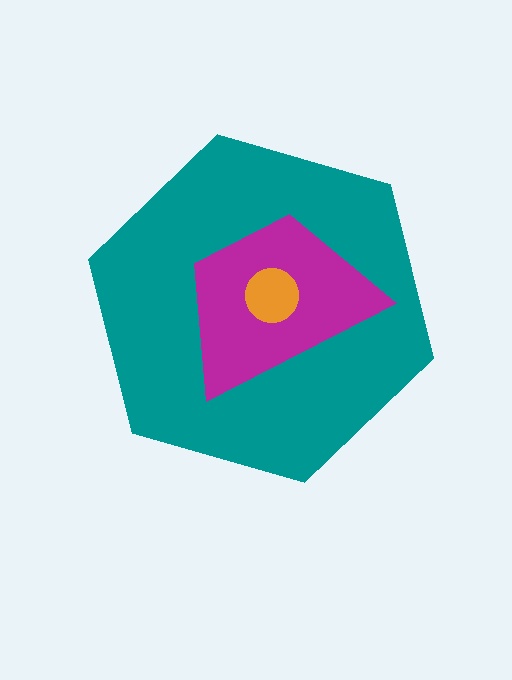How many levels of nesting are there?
3.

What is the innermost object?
The orange circle.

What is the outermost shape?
The teal hexagon.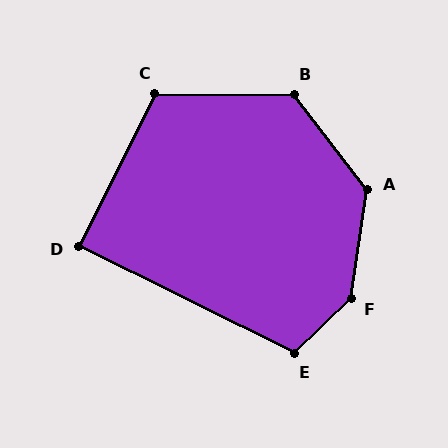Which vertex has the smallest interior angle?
D, at approximately 90 degrees.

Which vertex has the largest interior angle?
F, at approximately 143 degrees.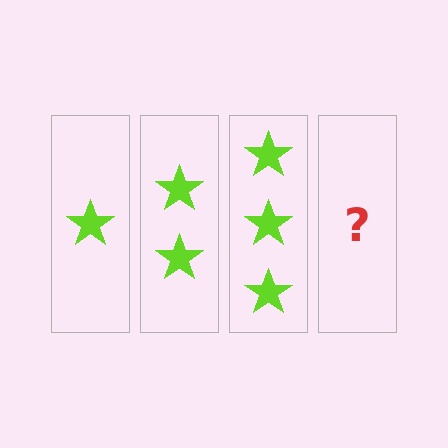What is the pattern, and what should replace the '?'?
The pattern is that each step adds one more star. The '?' should be 4 stars.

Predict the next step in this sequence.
The next step is 4 stars.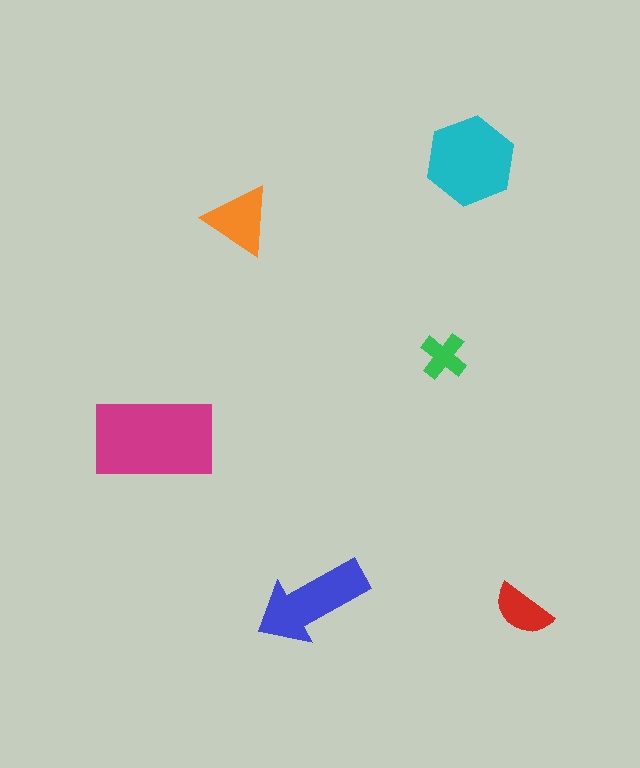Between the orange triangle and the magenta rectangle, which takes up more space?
The magenta rectangle.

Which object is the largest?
The magenta rectangle.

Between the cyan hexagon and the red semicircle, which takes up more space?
The cyan hexagon.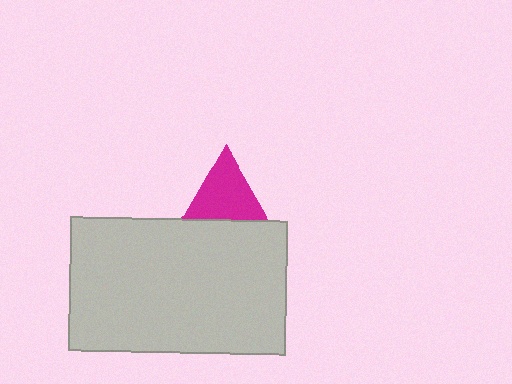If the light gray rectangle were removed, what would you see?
You would see the complete magenta triangle.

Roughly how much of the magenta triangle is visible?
About half of it is visible (roughly 53%).